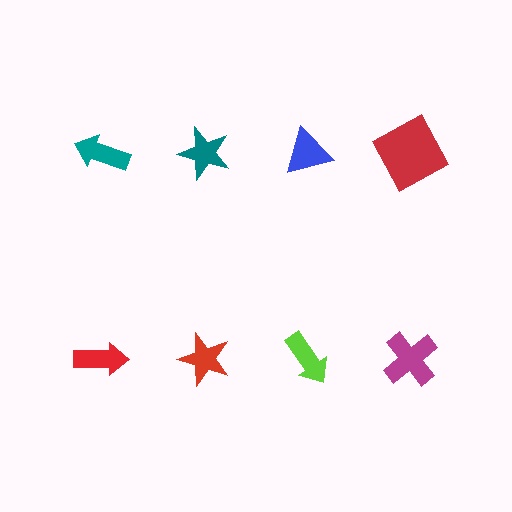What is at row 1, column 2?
A teal star.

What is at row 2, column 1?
A red arrow.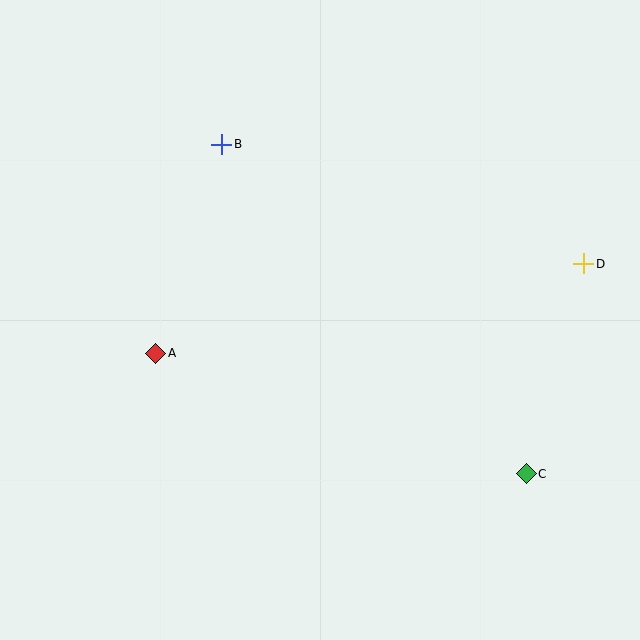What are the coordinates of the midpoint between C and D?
The midpoint between C and D is at (555, 369).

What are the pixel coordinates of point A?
Point A is at (156, 353).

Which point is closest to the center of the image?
Point A at (156, 353) is closest to the center.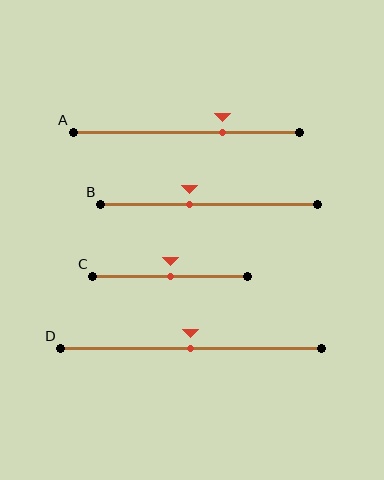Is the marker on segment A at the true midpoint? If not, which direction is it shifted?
No, the marker on segment A is shifted to the right by about 16% of the segment length.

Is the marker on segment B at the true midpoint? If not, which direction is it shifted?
No, the marker on segment B is shifted to the left by about 9% of the segment length.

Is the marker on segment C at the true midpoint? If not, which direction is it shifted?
Yes, the marker on segment C is at the true midpoint.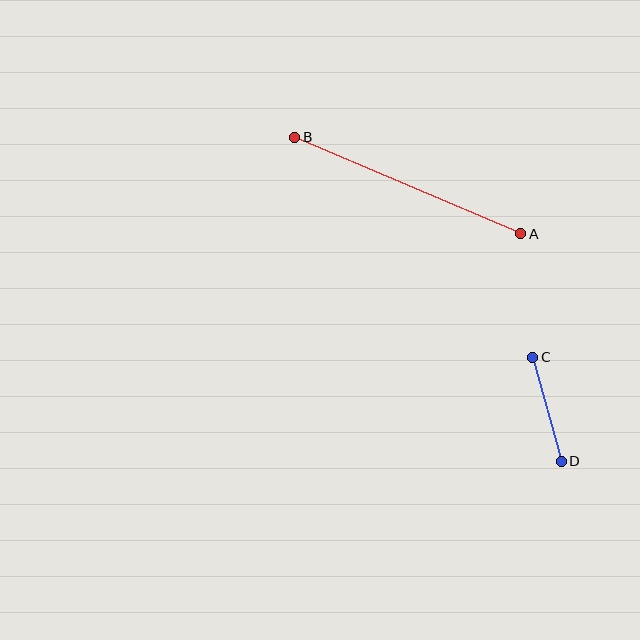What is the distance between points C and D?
The distance is approximately 108 pixels.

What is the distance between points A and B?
The distance is approximately 246 pixels.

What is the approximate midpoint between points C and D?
The midpoint is at approximately (547, 409) pixels.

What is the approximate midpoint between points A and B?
The midpoint is at approximately (408, 185) pixels.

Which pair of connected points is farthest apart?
Points A and B are farthest apart.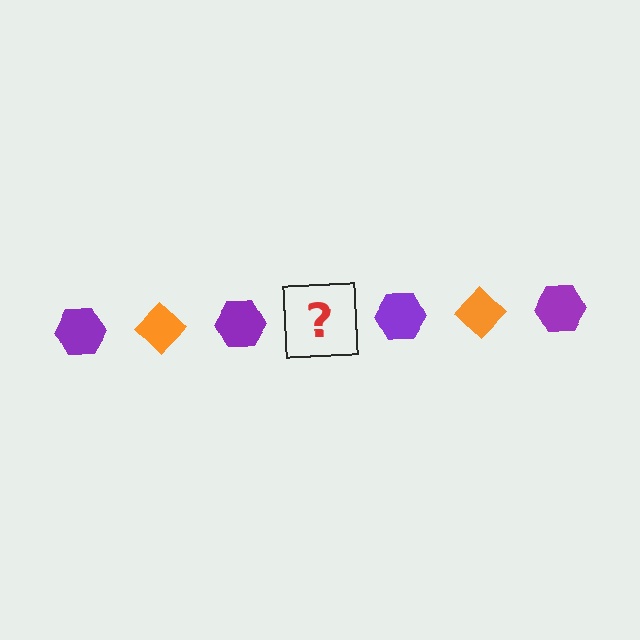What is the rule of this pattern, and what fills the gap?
The rule is that the pattern alternates between purple hexagon and orange diamond. The gap should be filled with an orange diamond.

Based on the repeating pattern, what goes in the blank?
The blank should be an orange diamond.